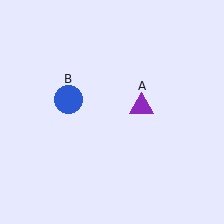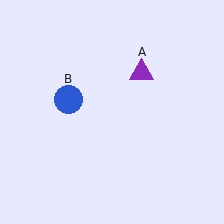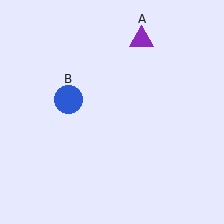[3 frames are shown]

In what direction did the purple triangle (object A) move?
The purple triangle (object A) moved up.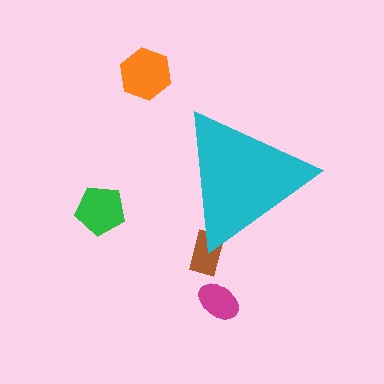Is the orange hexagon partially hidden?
No, the orange hexagon is fully visible.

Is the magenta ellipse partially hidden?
No, the magenta ellipse is fully visible.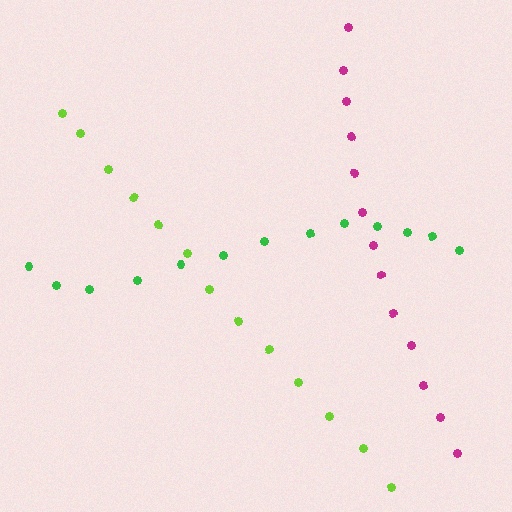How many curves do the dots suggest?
There are 3 distinct paths.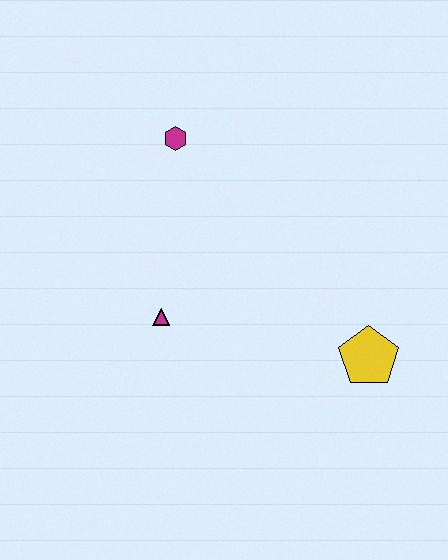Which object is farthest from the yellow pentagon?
The magenta hexagon is farthest from the yellow pentagon.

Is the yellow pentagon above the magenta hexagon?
No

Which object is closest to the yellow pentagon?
The magenta triangle is closest to the yellow pentagon.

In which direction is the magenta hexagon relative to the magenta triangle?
The magenta hexagon is above the magenta triangle.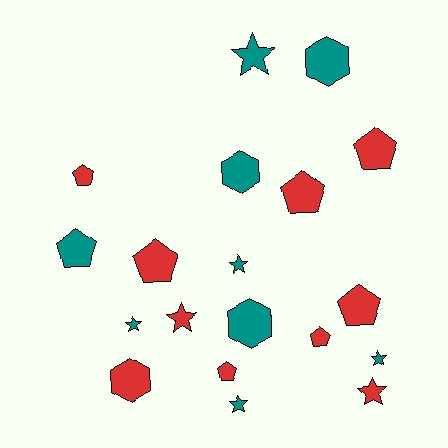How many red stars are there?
There are 2 red stars.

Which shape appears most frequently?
Pentagon, with 8 objects.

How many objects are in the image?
There are 19 objects.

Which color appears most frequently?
Red, with 10 objects.